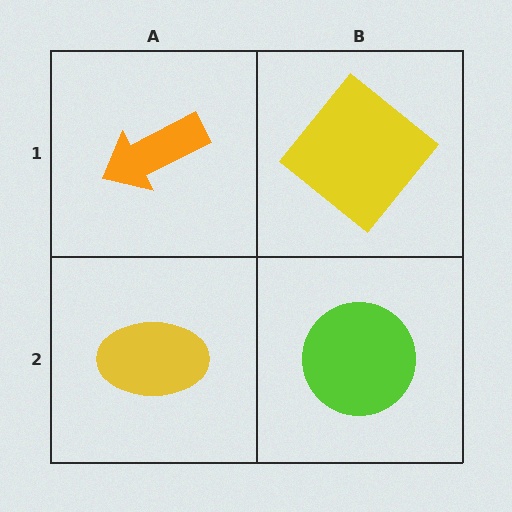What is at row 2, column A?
A yellow ellipse.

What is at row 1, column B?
A yellow diamond.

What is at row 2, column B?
A lime circle.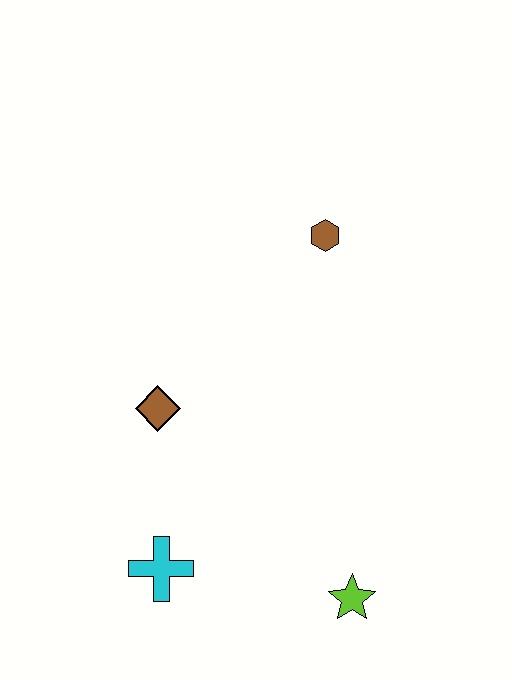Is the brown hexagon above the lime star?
Yes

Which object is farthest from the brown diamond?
The lime star is farthest from the brown diamond.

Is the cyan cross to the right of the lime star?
No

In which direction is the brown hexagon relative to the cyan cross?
The brown hexagon is above the cyan cross.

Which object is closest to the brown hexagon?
The brown diamond is closest to the brown hexagon.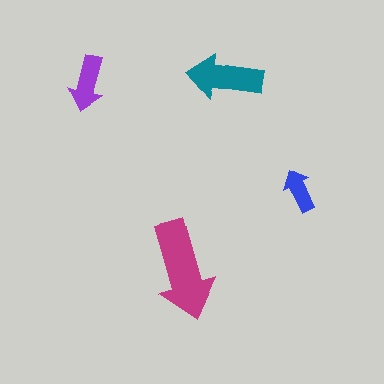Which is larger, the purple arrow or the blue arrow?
The purple one.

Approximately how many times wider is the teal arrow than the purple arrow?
About 1.5 times wider.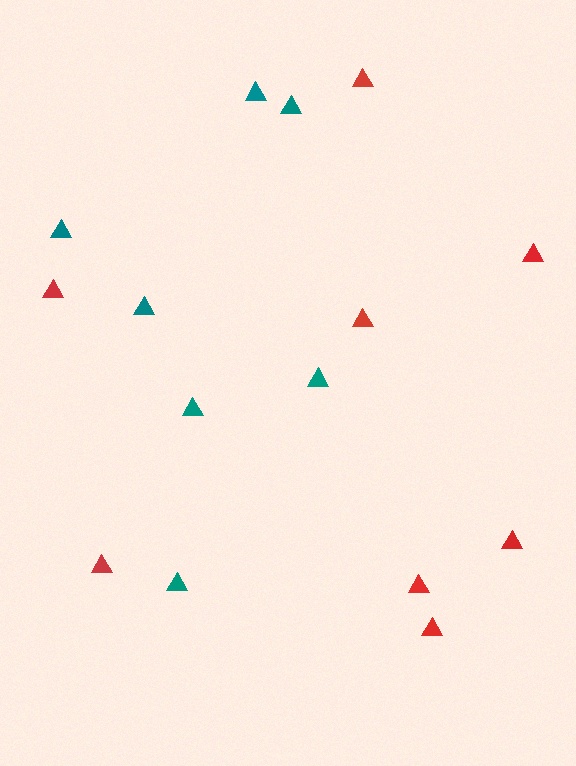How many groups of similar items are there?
There are 2 groups: one group of teal triangles (7) and one group of red triangles (8).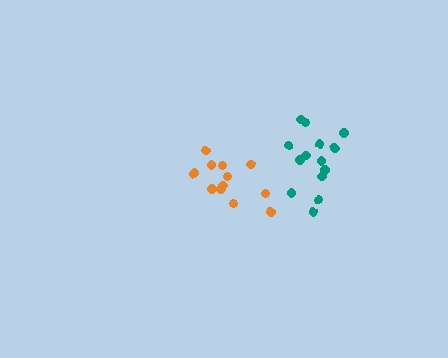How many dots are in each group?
Group 1: 14 dots, Group 2: 12 dots (26 total).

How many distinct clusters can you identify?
There are 2 distinct clusters.